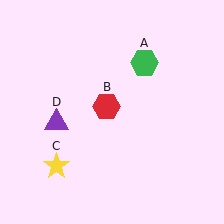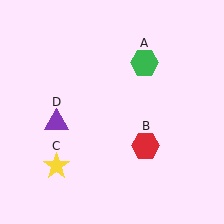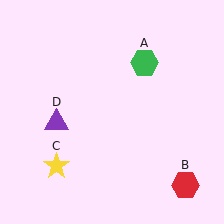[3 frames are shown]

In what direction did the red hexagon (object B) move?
The red hexagon (object B) moved down and to the right.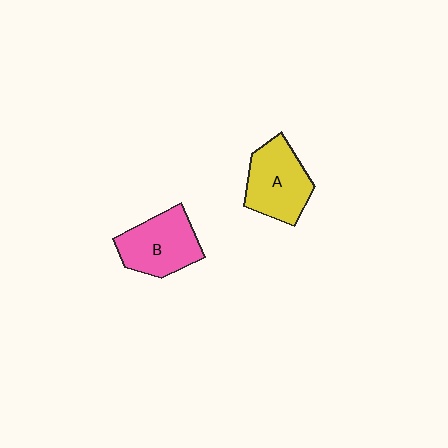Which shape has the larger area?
Shape A (yellow).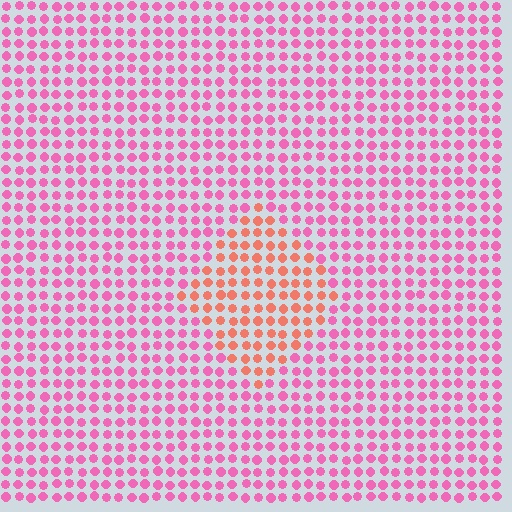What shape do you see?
I see a diamond.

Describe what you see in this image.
The image is filled with small pink elements in a uniform arrangement. A diamond-shaped region is visible where the elements are tinted to a slightly different hue, forming a subtle color boundary.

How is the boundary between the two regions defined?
The boundary is defined purely by a slight shift in hue (about 43 degrees). Spacing, size, and orientation are identical on both sides.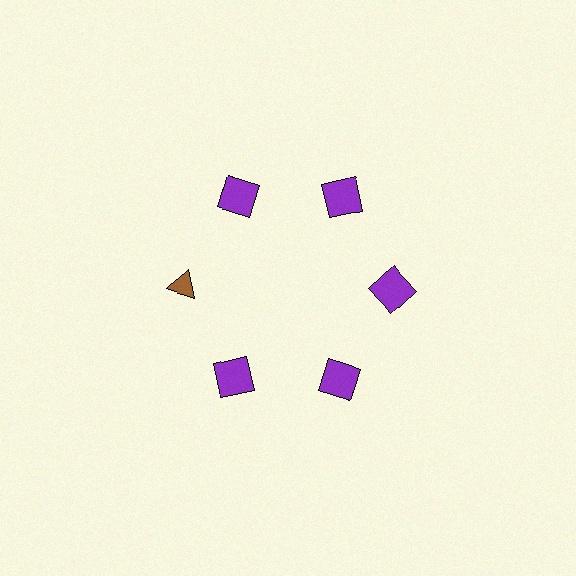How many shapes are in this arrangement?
There are 6 shapes arranged in a ring pattern.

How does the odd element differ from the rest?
It differs in both color (brown instead of purple) and shape (triangle instead of square).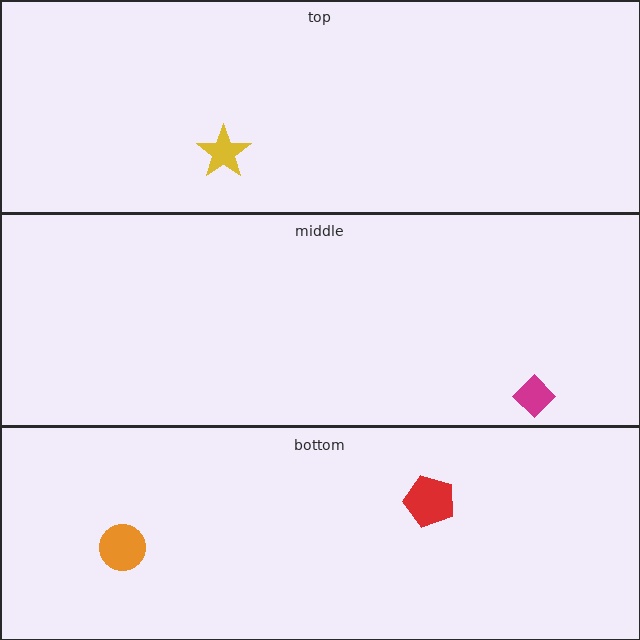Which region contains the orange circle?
The bottom region.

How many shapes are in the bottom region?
2.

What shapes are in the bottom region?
The orange circle, the red pentagon.